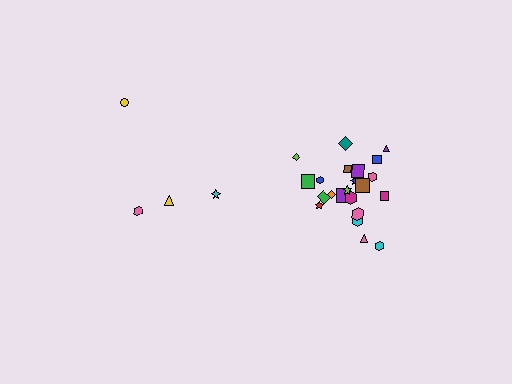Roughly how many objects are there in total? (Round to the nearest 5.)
Roughly 25 objects in total.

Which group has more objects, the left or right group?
The right group.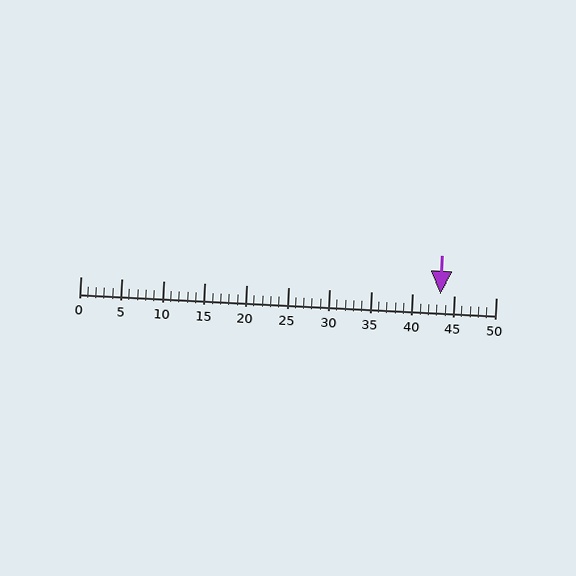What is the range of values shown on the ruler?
The ruler shows values from 0 to 50.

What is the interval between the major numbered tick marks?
The major tick marks are spaced 5 units apart.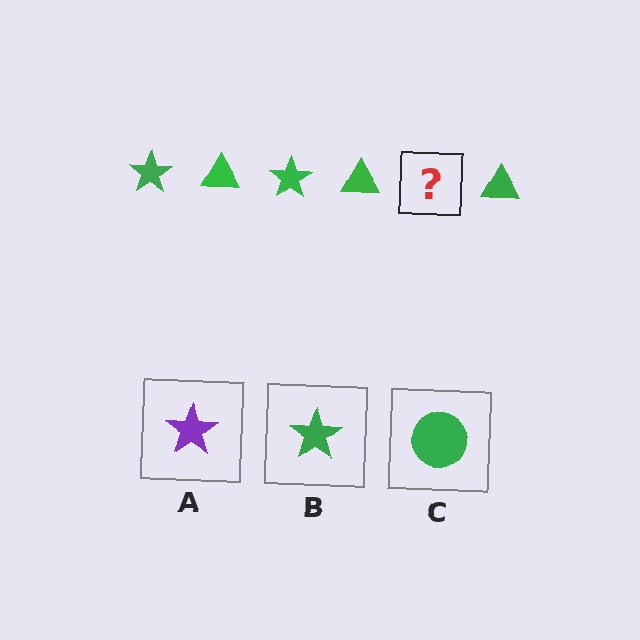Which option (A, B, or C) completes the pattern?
B.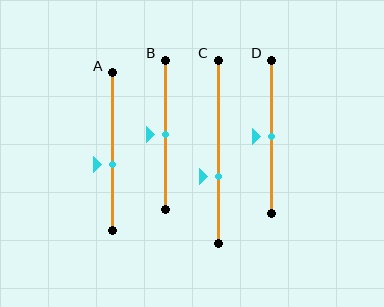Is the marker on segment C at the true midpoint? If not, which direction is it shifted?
No, the marker on segment C is shifted downward by about 14% of the segment length.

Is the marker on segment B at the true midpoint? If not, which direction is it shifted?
Yes, the marker on segment B is at the true midpoint.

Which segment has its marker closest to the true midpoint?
Segment B has its marker closest to the true midpoint.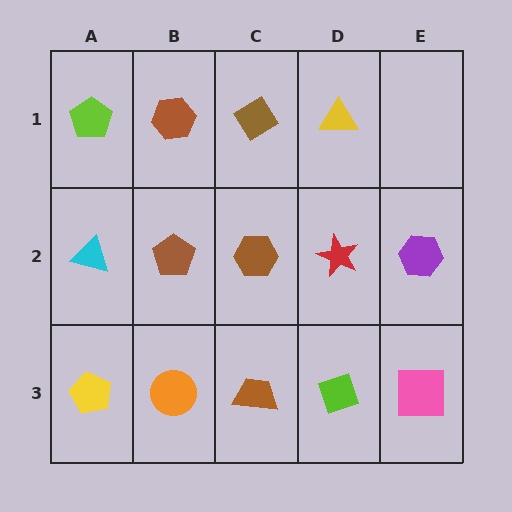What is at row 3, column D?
A lime diamond.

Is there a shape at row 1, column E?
No, that cell is empty.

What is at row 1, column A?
A lime pentagon.